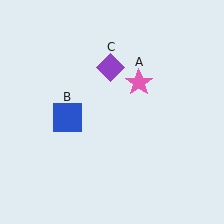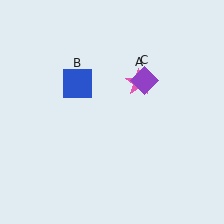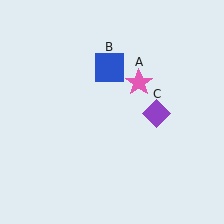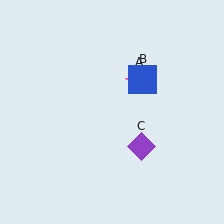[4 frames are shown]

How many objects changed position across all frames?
2 objects changed position: blue square (object B), purple diamond (object C).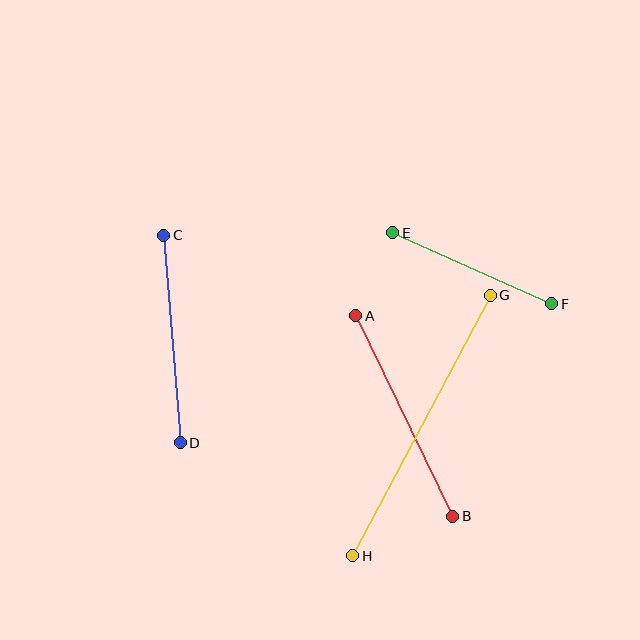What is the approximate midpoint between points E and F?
The midpoint is at approximately (472, 268) pixels.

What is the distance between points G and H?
The distance is approximately 294 pixels.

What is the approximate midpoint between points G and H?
The midpoint is at approximately (422, 426) pixels.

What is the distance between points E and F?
The distance is approximately 174 pixels.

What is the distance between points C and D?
The distance is approximately 208 pixels.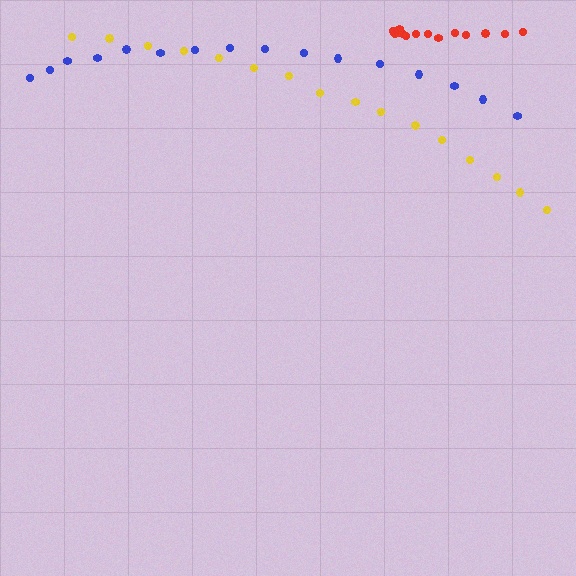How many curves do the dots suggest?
There are 3 distinct paths.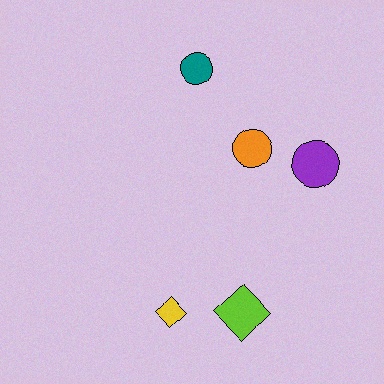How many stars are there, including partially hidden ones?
There are no stars.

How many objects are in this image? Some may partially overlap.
There are 5 objects.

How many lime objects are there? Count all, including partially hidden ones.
There is 1 lime object.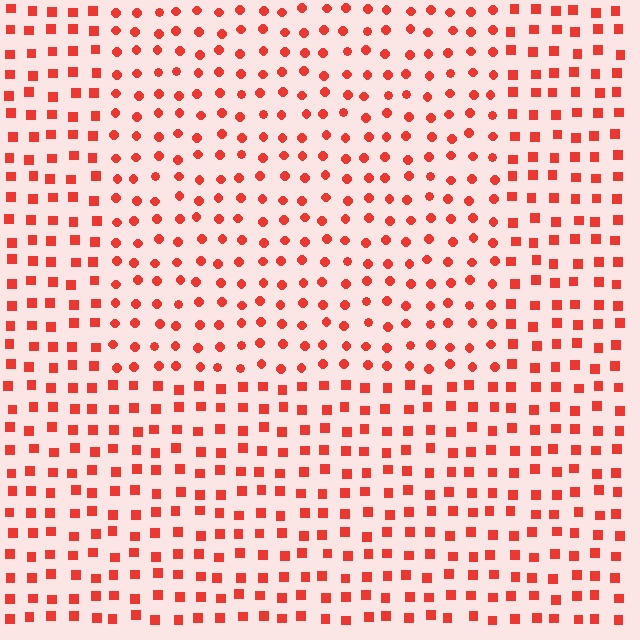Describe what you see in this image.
The image is filled with small red elements arranged in a uniform grid. A rectangle-shaped region contains circles, while the surrounding area contains squares. The boundary is defined purely by the change in element shape.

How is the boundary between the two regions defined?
The boundary is defined by a change in element shape: circles inside vs. squares outside. All elements share the same color and spacing.